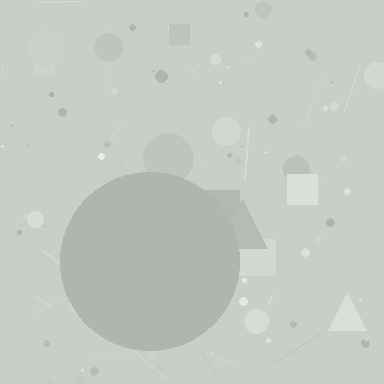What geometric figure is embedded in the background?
A circle is embedded in the background.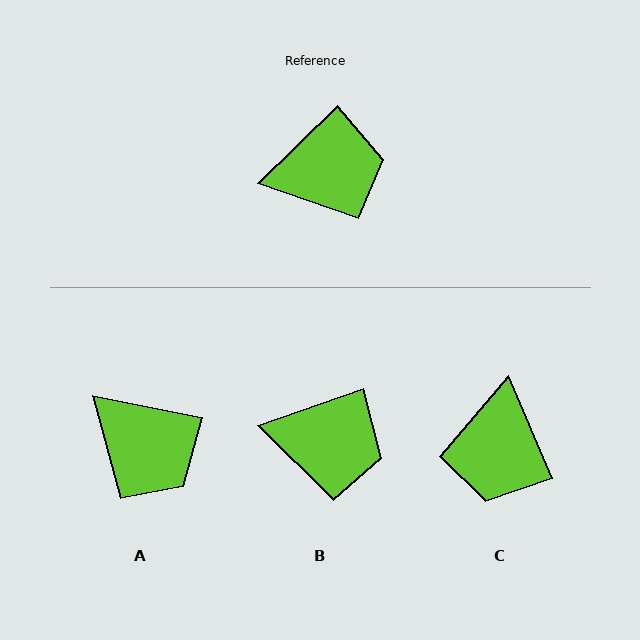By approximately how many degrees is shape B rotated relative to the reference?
Approximately 25 degrees clockwise.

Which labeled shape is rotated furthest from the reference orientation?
C, about 111 degrees away.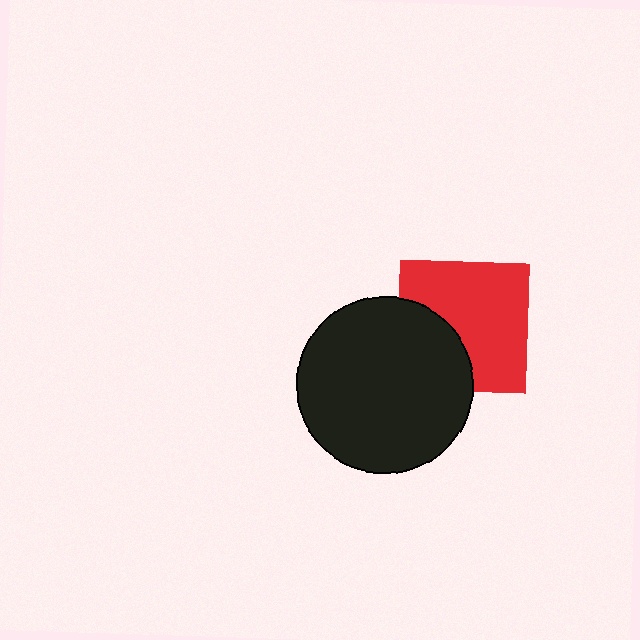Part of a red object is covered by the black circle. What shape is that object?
It is a square.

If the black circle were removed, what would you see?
You would see the complete red square.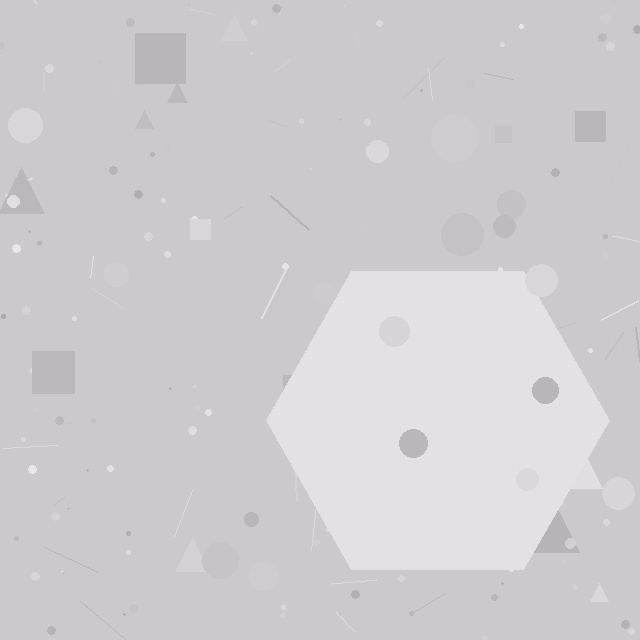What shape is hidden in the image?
A hexagon is hidden in the image.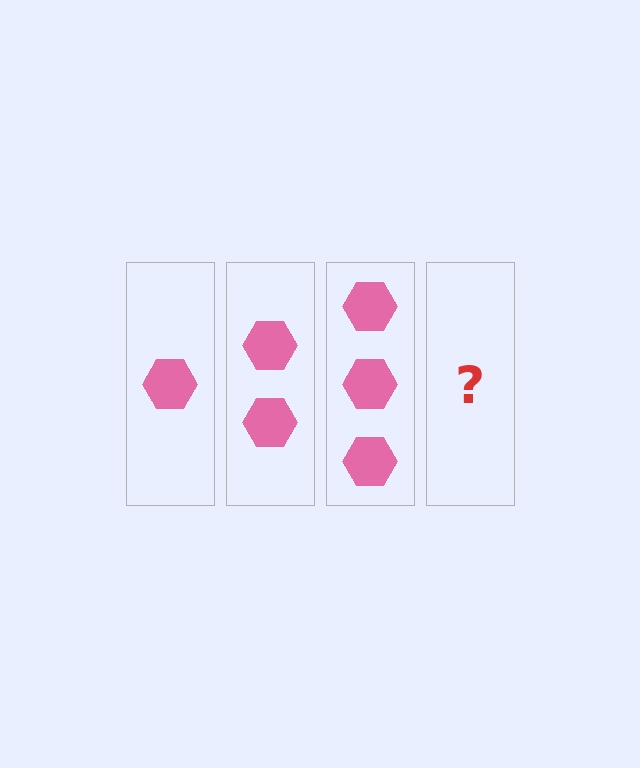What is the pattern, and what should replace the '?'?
The pattern is that each step adds one more hexagon. The '?' should be 4 hexagons.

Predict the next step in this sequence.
The next step is 4 hexagons.